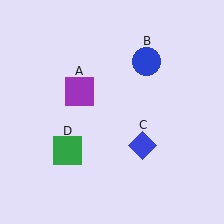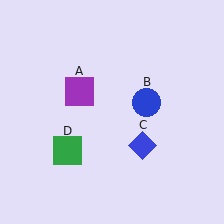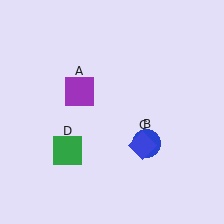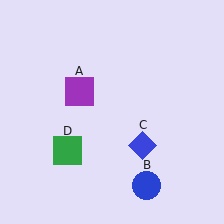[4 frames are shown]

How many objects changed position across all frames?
1 object changed position: blue circle (object B).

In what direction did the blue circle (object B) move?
The blue circle (object B) moved down.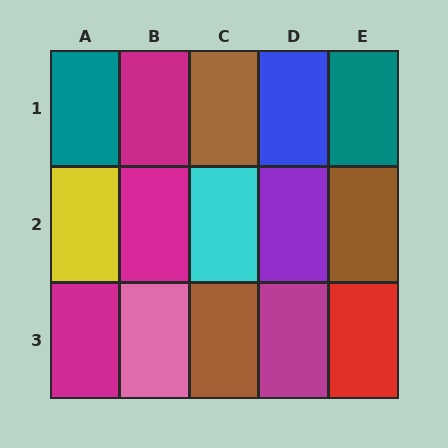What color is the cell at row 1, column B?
Magenta.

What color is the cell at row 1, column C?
Brown.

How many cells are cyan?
1 cell is cyan.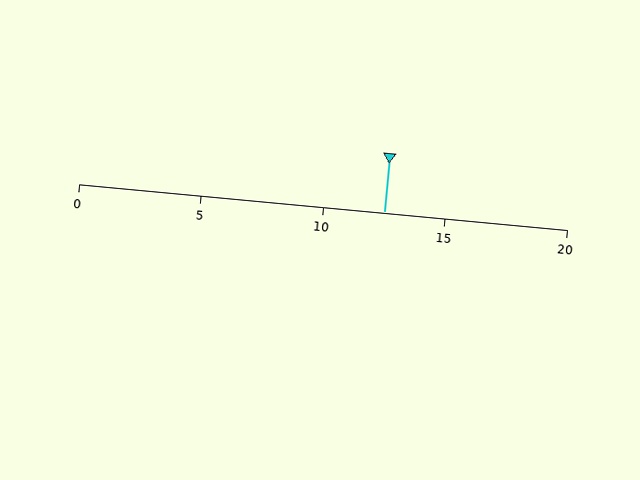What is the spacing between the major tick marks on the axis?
The major ticks are spaced 5 apart.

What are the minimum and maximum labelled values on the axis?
The axis runs from 0 to 20.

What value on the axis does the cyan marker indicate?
The marker indicates approximately 12.5.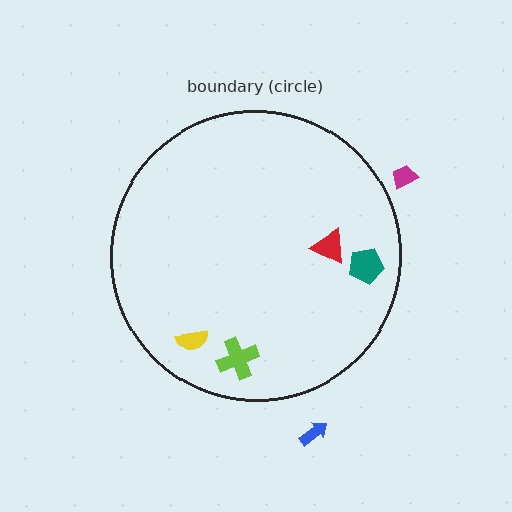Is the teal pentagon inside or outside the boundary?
Inside.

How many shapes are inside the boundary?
4 inside, 2 outside.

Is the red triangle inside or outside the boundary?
Inside.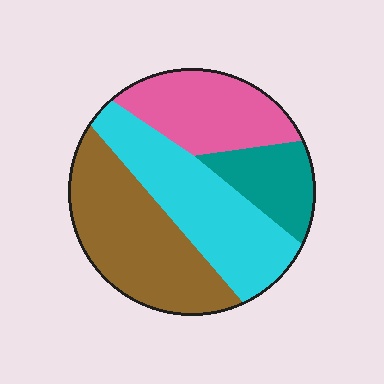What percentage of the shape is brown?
Brown covers about 35% of the shape.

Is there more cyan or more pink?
Cyan.